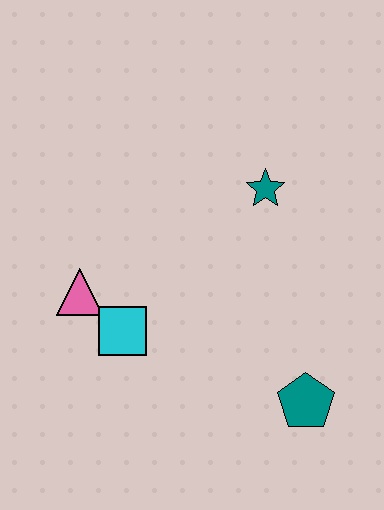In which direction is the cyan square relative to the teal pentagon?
The cyan square is to the left of the teal pentagon.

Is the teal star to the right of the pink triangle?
Yes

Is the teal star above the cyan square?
Yes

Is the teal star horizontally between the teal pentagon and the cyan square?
Yes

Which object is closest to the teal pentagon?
The cyan square is closest to the teal pentagon.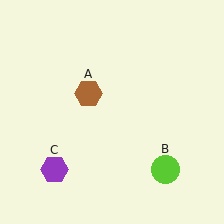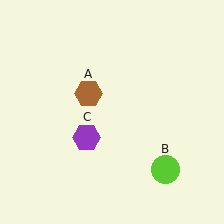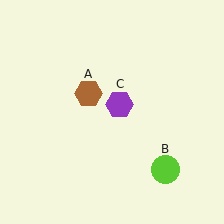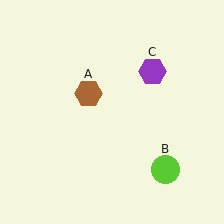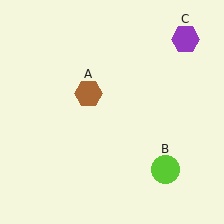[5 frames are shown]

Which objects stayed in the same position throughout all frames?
Brown hexagon (object A) and lime circle (object B) remained stationary.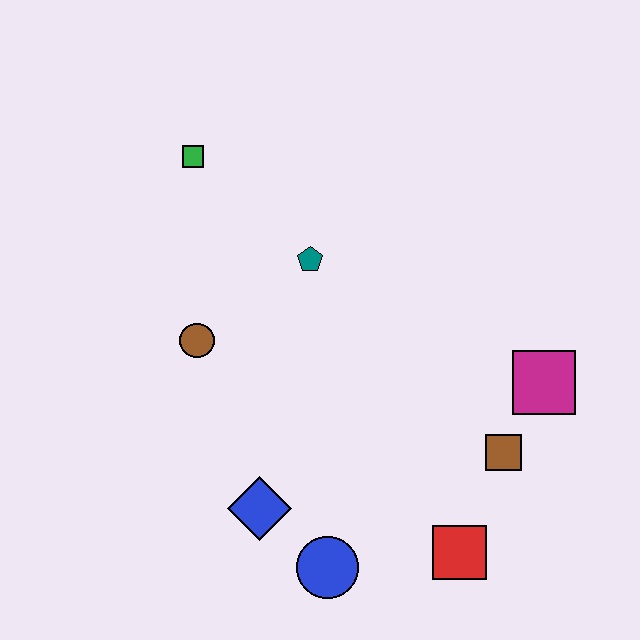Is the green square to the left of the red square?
Yes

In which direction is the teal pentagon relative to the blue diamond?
The teal pentagon is above the blue diamond.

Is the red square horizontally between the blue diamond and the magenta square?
Yes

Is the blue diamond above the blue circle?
Yes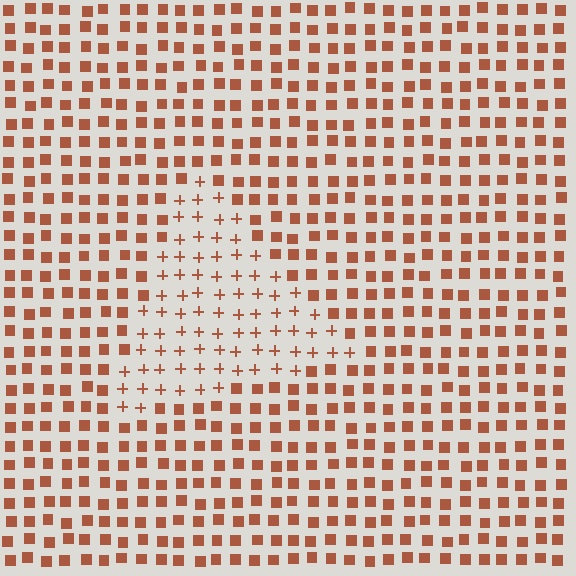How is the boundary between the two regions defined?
The boundary is defined by a change in element shape: plus signs inside vs. squares outside. All elements share the same color and spacing.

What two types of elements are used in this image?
The image uses plus signs inside the triangle region and squares outside it.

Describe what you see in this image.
The image is filled with small brown elements arranged in a uniform grid. A triangle-shaped region contains plus signs, while the surrounding area contains squares. The boundary is defined purely by the change in element shape.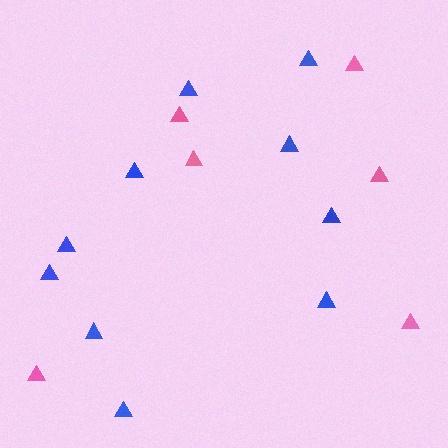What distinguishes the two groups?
There are 2 groups: one group of blue triangles (10) and one group of pink triangles (6).